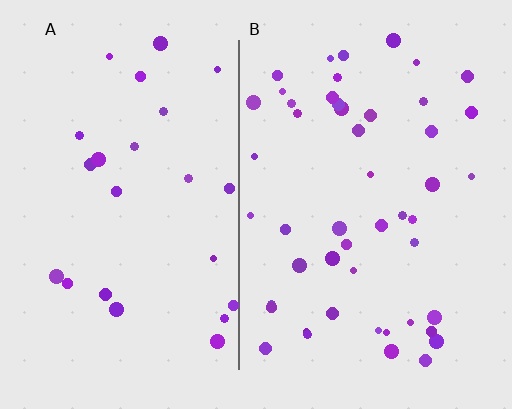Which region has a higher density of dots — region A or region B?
B (the right).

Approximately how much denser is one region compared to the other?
Approximately 2.0× — region B over region A.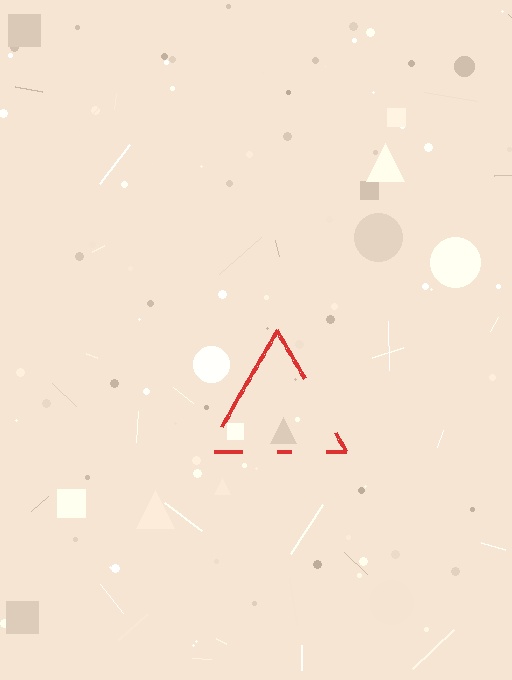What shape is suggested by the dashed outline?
The dashed outline suggests a triangle.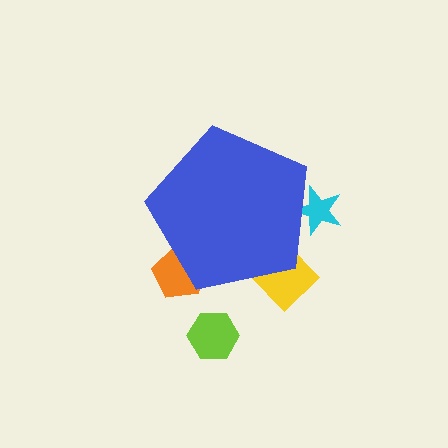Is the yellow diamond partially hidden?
Yes, the yellow diamond is partially hidden behind the blue pentagon.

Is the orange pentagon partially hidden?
Yes, the orange pentagon is partially hidden behind the blue pentagon.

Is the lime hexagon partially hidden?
No, the lime hexagon is fully visible.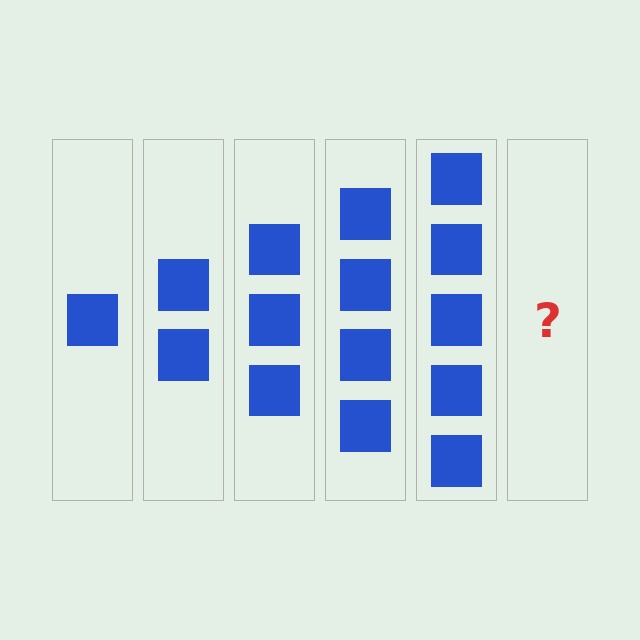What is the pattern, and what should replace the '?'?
The pattern is that each step adds one more square. The '?' should be 6 squares.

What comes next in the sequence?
The next element should be 6 squares.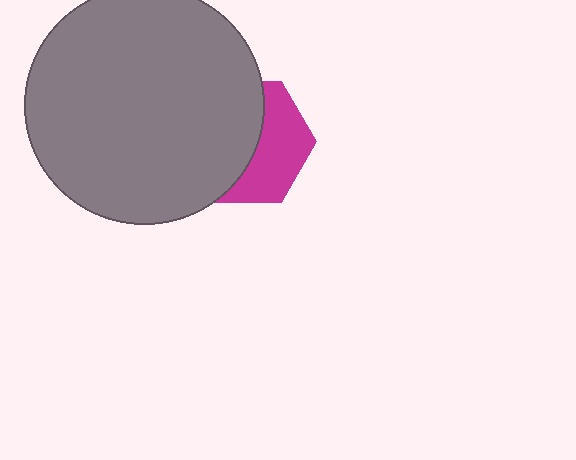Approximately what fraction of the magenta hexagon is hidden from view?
Roughly 55% of the magenta hexagon is hidden behind the gray circle.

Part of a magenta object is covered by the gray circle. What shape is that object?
It is a hexagon.